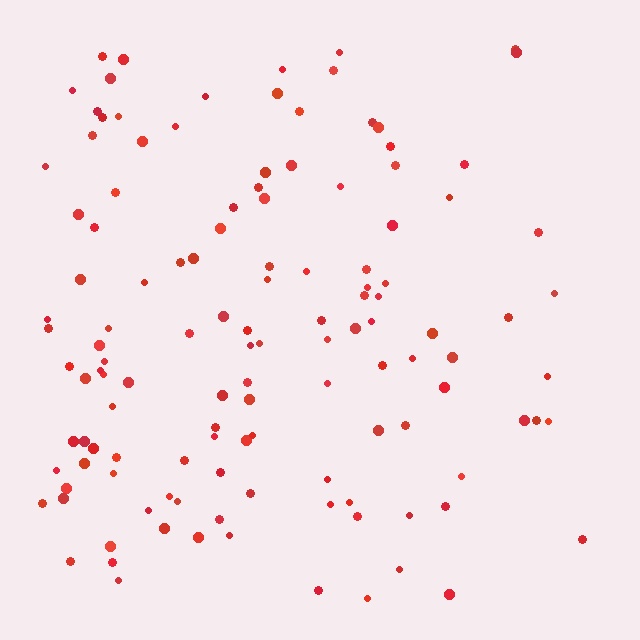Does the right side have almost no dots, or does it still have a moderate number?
Still a moderate number, just noticeably fewer than the left.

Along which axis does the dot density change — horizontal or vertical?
Horizontal.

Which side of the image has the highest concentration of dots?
The left.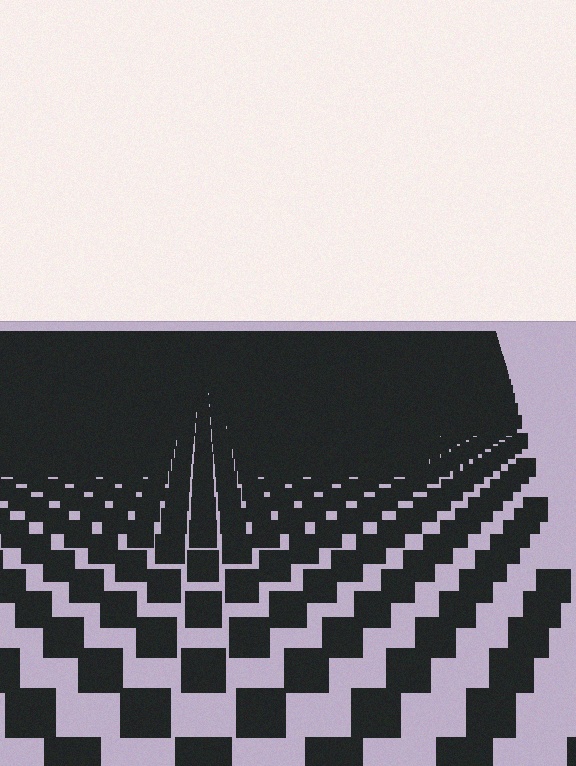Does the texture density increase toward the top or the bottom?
Density increases toward the top.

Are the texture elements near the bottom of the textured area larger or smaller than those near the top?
Larger. Near the bottom, elements are closer to the viewer and appear at a bigger on-screen size.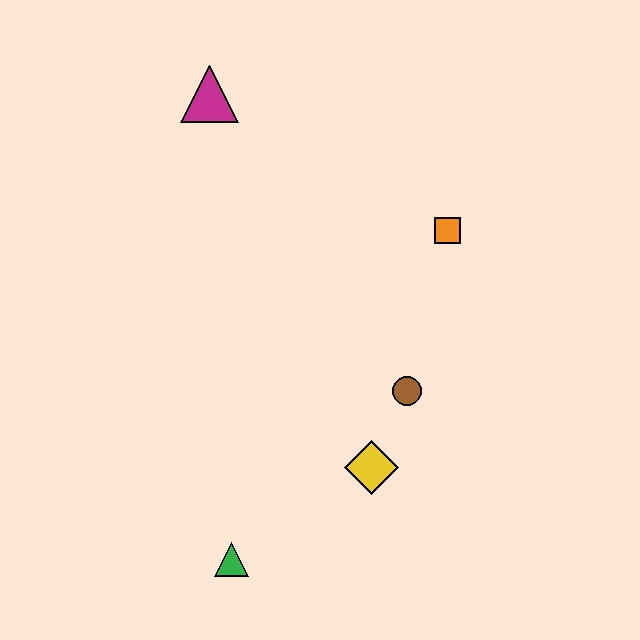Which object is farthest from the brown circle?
The magenta triangle is farthest from the brown circle.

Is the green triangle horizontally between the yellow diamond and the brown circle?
No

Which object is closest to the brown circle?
The yellow diamond is closest to the brown circle.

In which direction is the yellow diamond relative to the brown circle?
The yellow diamond is below the brown circle.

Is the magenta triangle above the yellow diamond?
Yes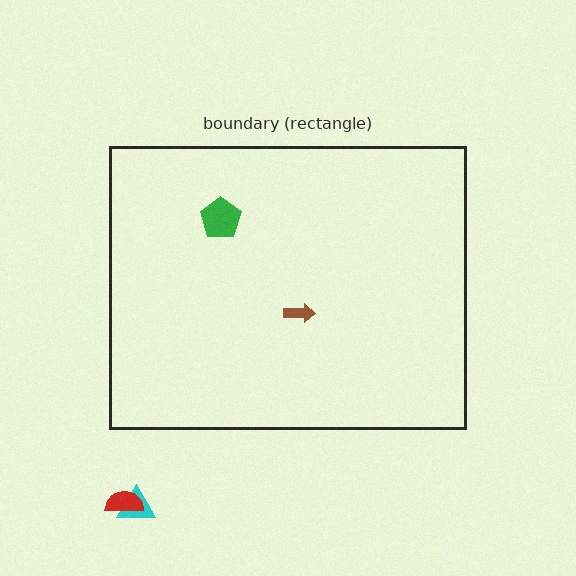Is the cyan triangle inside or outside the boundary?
Outside.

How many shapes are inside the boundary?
2 inside, 2 outside.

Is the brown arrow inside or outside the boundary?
Inside.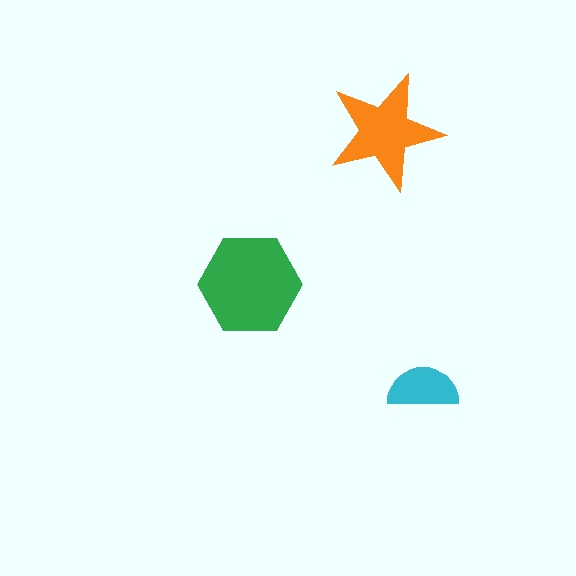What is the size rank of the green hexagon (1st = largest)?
1st.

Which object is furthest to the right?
The cyan semicircle is rightmost.